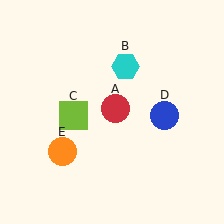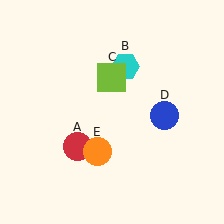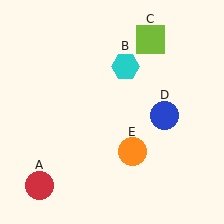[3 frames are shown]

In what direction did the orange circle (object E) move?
The orange circle (object E) moved right.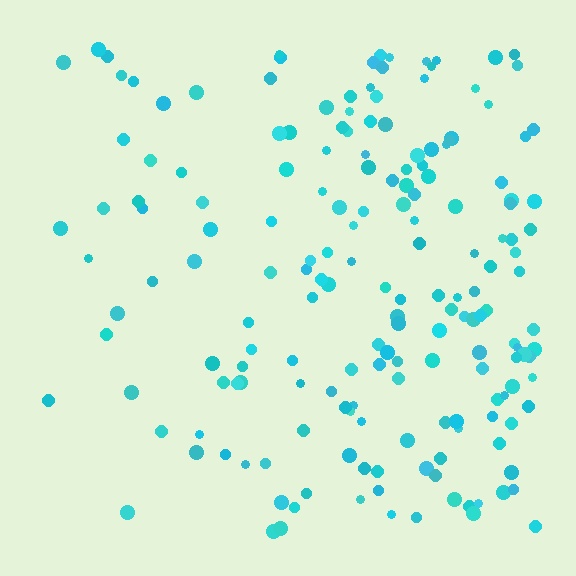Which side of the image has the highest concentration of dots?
The right.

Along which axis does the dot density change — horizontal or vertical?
Horizontal.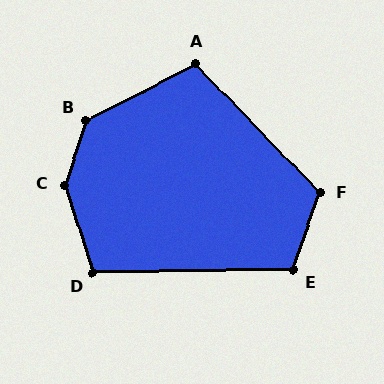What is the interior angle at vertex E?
Approximately 110 degrees (obtuse).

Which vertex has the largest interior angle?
C, at approximately 143 degrees.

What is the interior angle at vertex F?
Approximately 117 degrees (obtuse).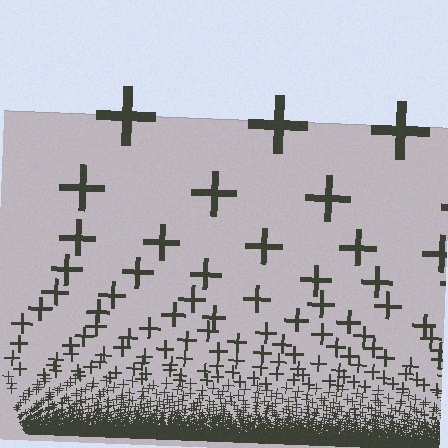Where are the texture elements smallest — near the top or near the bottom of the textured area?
Near the bottom.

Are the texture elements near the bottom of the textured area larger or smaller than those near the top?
Smaller. The gradient is inverted — elements near the bottom are smaller and denser.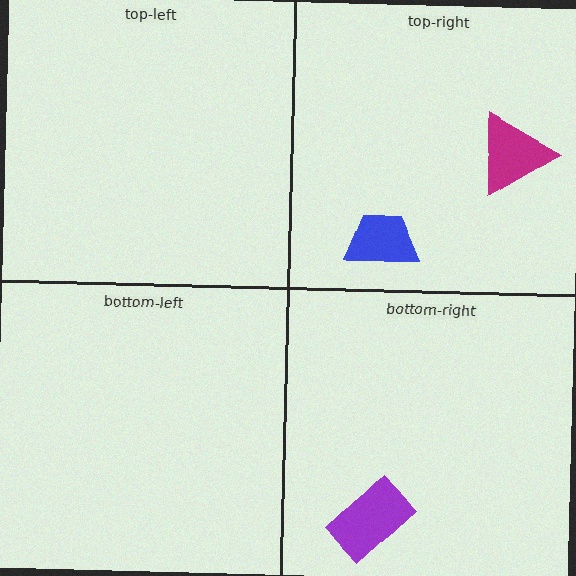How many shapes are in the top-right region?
2.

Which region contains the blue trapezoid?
The top-right region.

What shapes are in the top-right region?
The blue trapezoid, the magenta triangle.